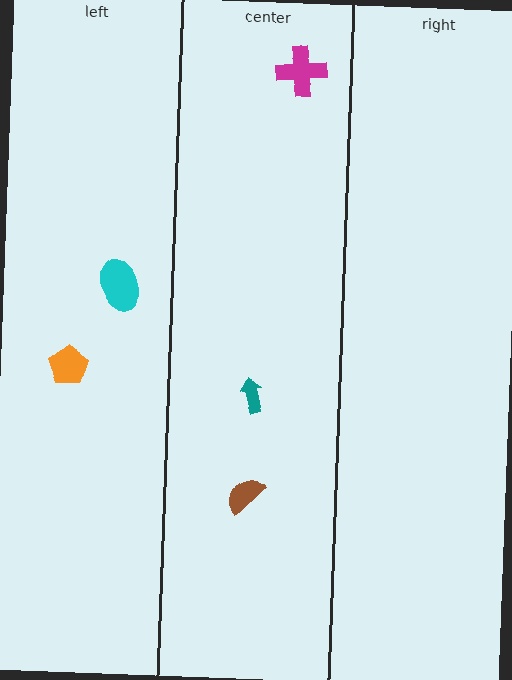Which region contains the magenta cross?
The center region.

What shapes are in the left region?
The orange pentagon, the cyan ellipse.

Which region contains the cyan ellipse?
The left region.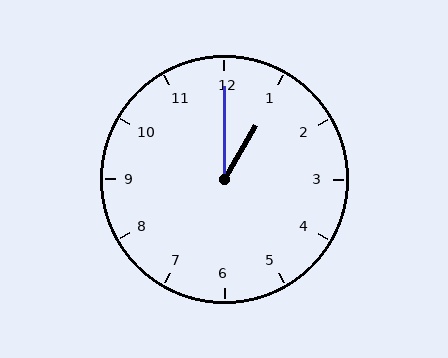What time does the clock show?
1:00.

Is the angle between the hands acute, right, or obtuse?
It is acute.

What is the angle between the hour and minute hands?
Approximately 30 degrees.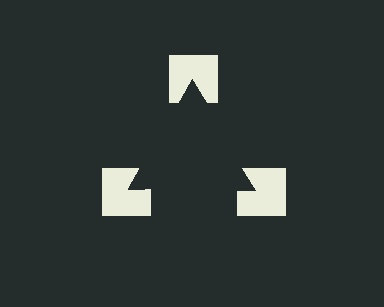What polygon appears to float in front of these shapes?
An illusory triangle — its edges are inferred from the aligned wedge cuts in the notched squares, not physically drawn.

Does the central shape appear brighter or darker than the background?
It typically appears slightly darker than the background, even though no actual brightness change is drawn.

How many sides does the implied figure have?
3 sides.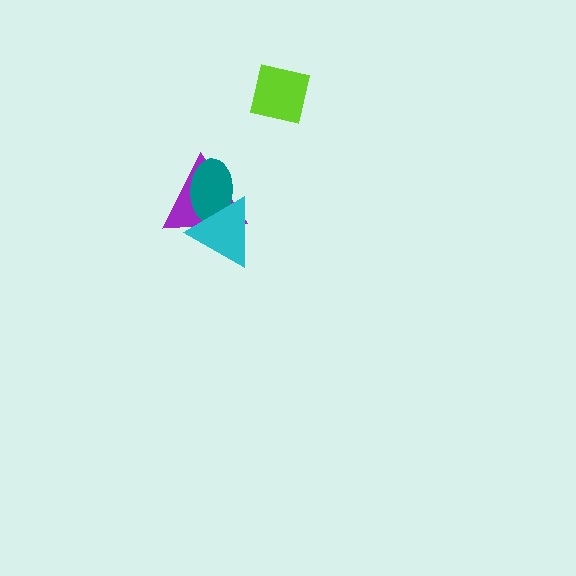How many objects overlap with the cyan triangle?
2 objects overlap with the cyan triangle.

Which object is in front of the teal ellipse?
The cyan triangle is in front of the teal ellipse.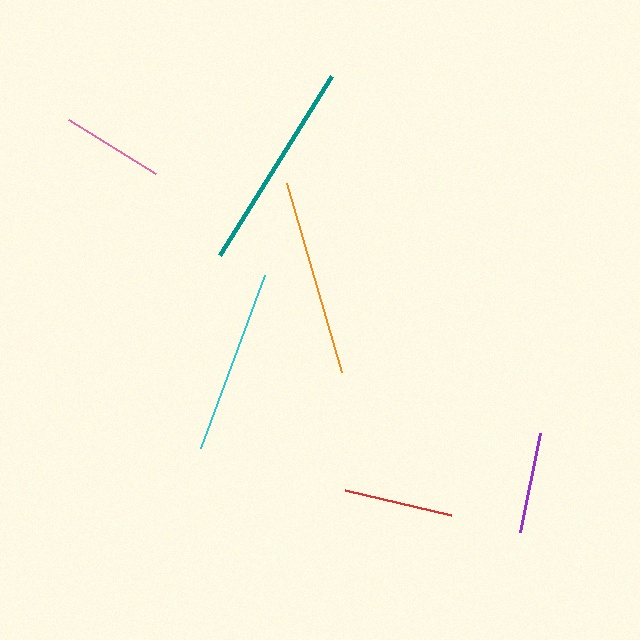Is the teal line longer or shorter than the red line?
The teal line is longer than the red line.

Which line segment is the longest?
The teal line is the longest at approximately 211 pixels.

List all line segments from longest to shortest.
From longest to shortest: teal, orange, cyan, red, pink, purple.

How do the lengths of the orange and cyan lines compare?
The orange and cyan lines are approximately the same length.